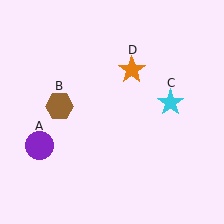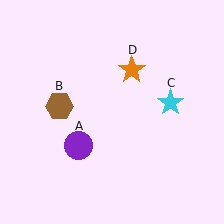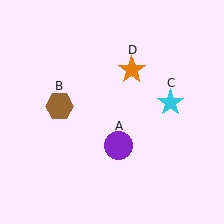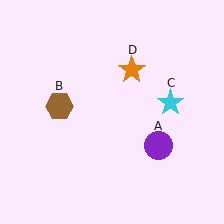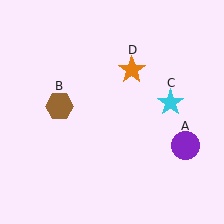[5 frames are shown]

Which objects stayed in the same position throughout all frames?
Brown hexagon (object B) and cyan star (object C) and orange star (object D) remained stationary.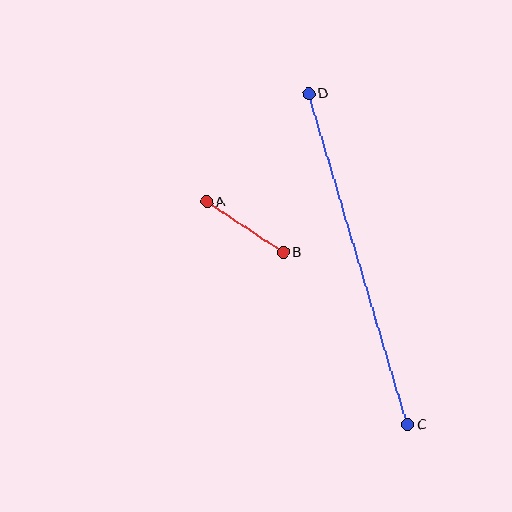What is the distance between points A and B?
The distance is approximately 92 pixels.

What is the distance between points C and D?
The distance is approximately 346 pixels.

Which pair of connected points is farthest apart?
Points C and D are farthest apart.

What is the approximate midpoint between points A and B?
The midpoint is at approximately (245, 227) pixels.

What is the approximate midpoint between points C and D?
The midpoint is at approximately (358, 259) pixels.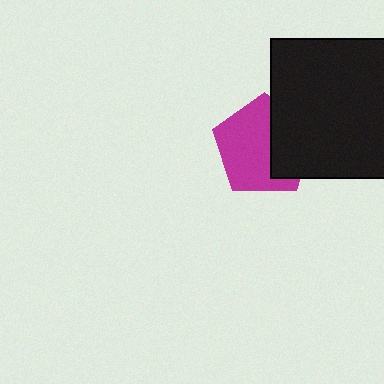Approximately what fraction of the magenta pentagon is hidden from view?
Roughly 38% of the magenta pentagon is hidden behind the black square.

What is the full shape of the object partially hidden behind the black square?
The partially hidden object is a magenta pentagon.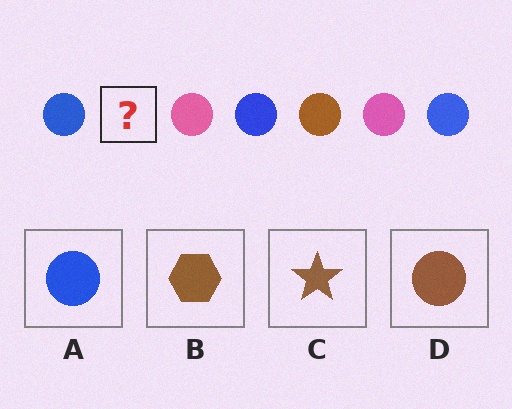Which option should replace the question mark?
Option D.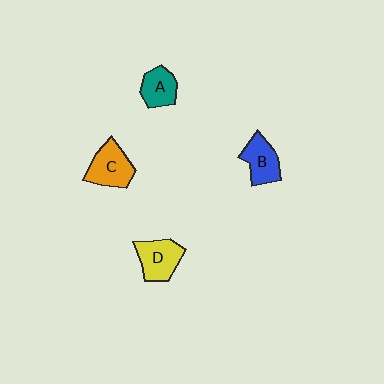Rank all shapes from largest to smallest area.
From largest to smallest: C (orange), D (yellow), B (blue), A (teal).